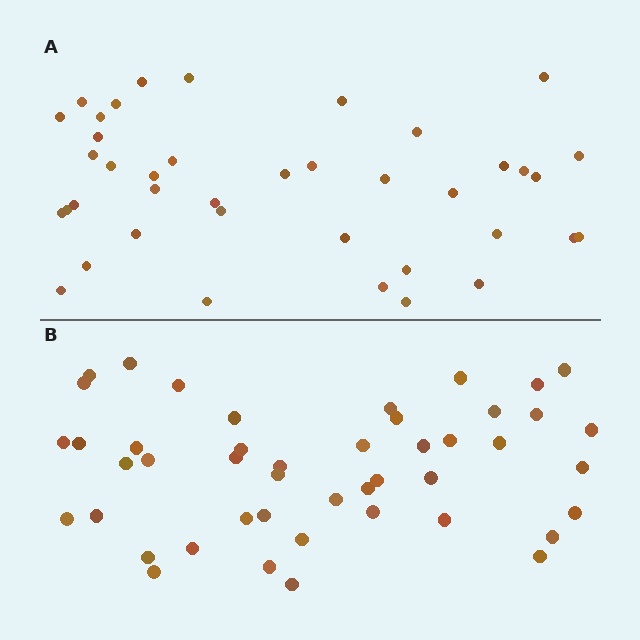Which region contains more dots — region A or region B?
Region B (the bottom region) has more dots.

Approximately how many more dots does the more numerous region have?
Region B has about 6 more dots than region A.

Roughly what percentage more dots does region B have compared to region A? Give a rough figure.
About 15% more.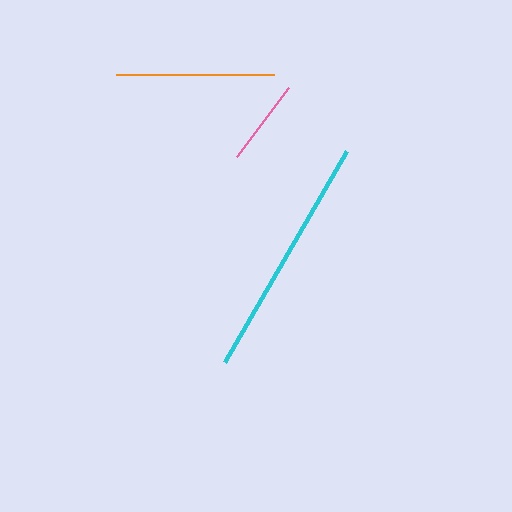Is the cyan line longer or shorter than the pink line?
The cyan line is longer than the pink line.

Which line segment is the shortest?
The pink line is the shortest at approximately 87 pixels.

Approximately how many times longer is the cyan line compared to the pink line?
The cyan line is approximately 2.8 times the length of the pink line.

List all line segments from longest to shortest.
From longest to shortest: cyan, orange, pink.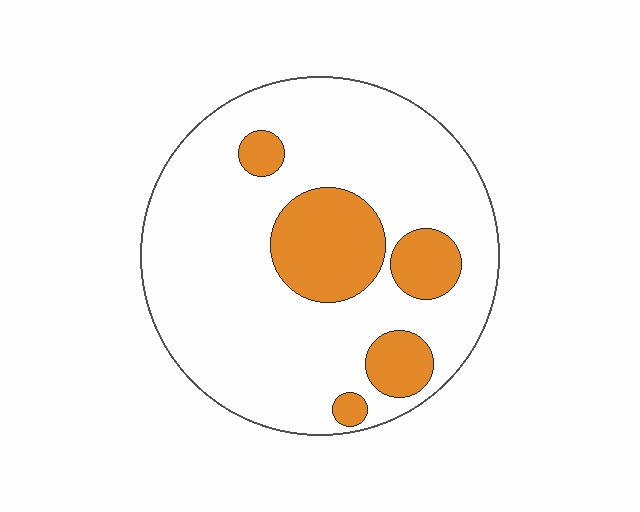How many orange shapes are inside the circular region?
5.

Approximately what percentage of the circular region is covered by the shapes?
Approximately 20%.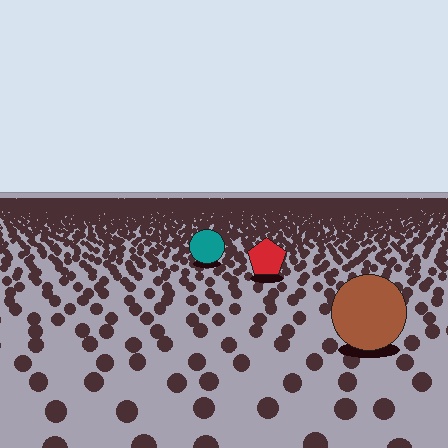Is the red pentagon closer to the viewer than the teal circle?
Yes. The red pentagon is closer — you can tell from the texture gradient: the ground texture is coarser near it.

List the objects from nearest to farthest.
From nearest to farthest: the brown circle, the red pentagon, the teal circle.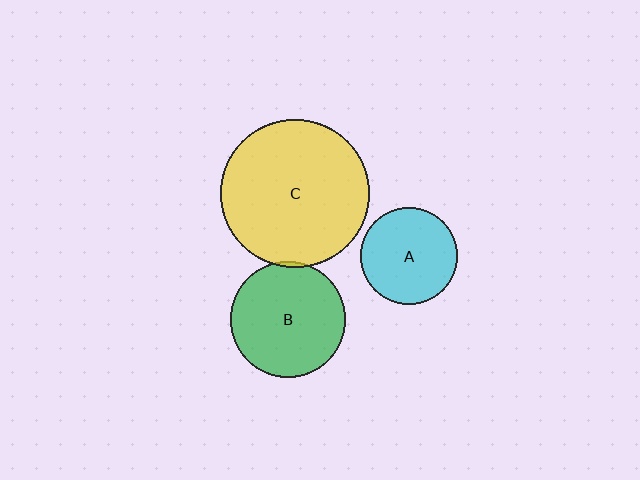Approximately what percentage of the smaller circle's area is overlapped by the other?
Approximately 5%.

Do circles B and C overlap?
Yes.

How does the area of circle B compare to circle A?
Approximately 1.4 times.